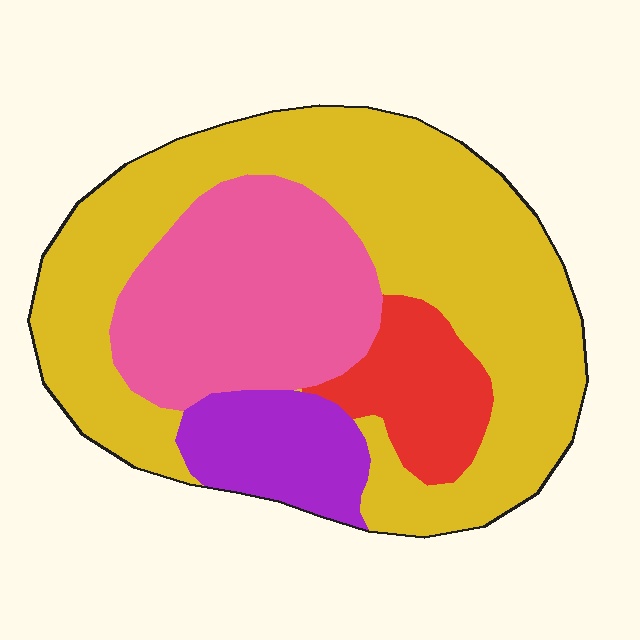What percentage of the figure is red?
Red covers 10% of the figure.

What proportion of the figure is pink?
Pink takes up about one quarter (1/4) of the figure.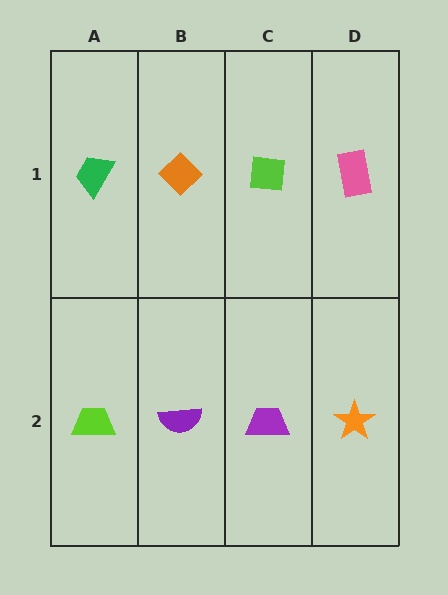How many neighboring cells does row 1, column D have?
2.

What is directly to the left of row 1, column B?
A green trapezoid.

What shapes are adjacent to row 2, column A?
A green trapezoid (row 1, column A), a purple semicircle (row 2, column B).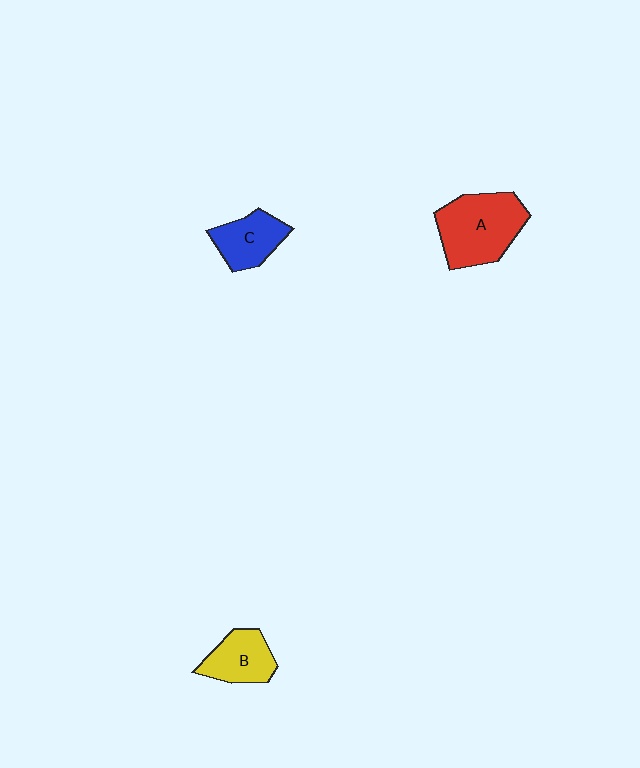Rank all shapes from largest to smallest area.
From largest to smallest: A (red), B (yellow), C (blue).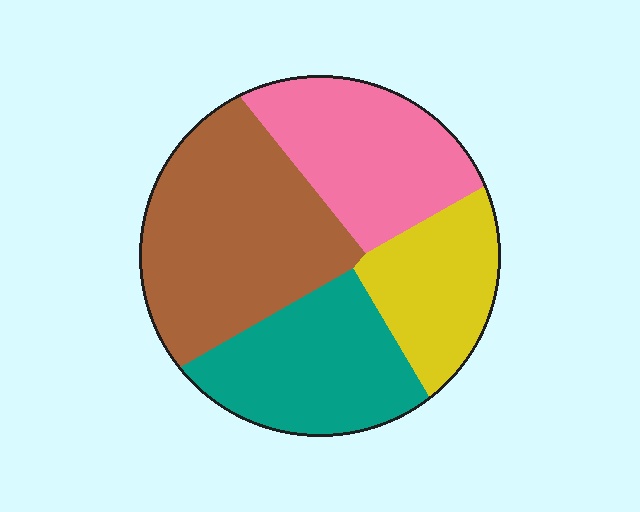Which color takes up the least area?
Yellow, at roughly 20%.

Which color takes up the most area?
Brown, at roughly 35%.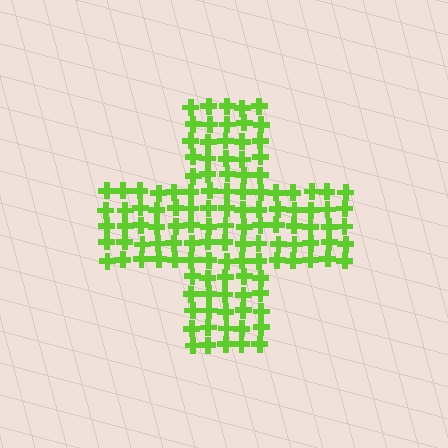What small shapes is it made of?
It is made of small crosses.